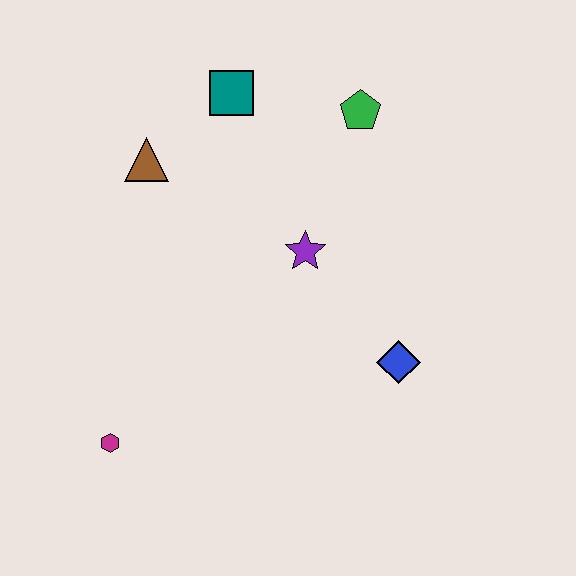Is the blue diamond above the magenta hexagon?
Yes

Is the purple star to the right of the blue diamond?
No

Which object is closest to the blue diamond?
The purple star is closest to the blue diamond.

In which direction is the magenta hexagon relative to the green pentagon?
The magenta hexagon is below the green pentagon.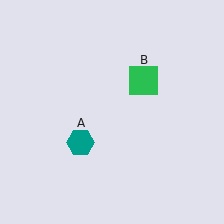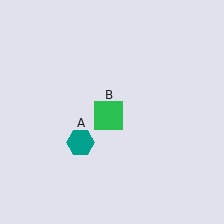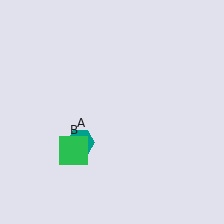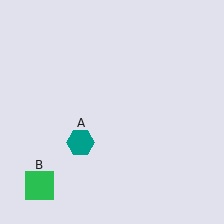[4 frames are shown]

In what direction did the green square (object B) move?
The green square (object B) moved down and to the left.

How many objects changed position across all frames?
1 object changed position: green square (object B).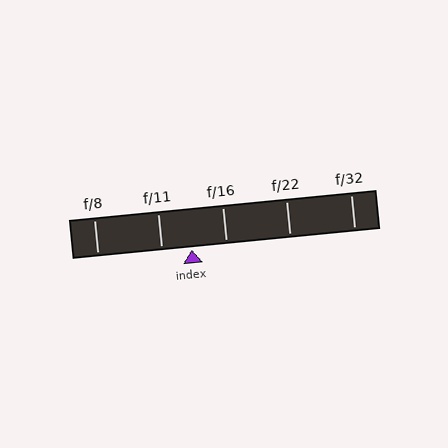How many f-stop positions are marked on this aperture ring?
There are 5 f-stop positions marked.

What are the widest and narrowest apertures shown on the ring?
The widest aperture shown is f/8 and the narrowest is f/32.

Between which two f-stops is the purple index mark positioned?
The index mark is between f/11 and f/16.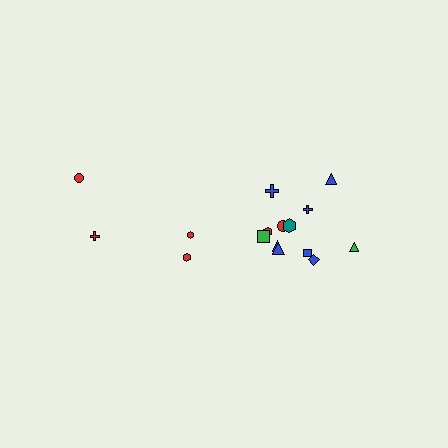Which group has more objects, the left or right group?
The right group.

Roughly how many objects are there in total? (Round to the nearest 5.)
Roughly 15 objects in total.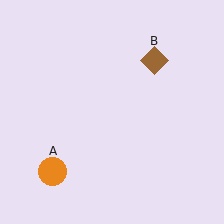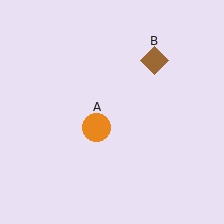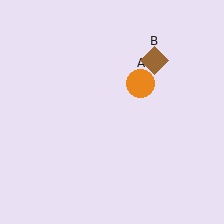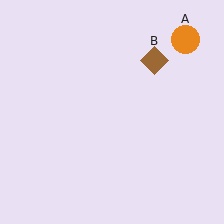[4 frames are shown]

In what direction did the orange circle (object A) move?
The orange circle (object A) moved up and to the right.